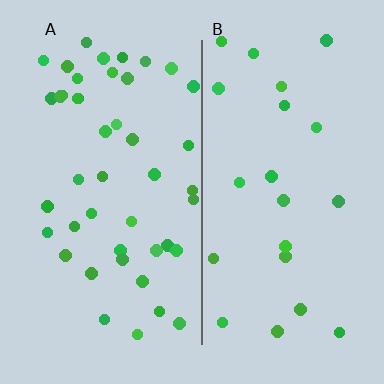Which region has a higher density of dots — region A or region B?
A (the left).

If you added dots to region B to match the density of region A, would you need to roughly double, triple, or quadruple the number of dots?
Approximately double.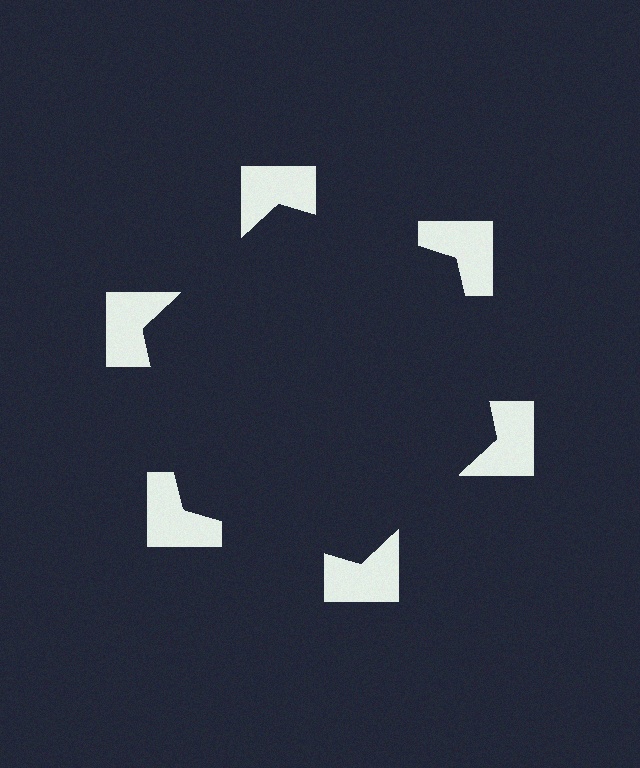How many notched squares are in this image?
There are 6 — one at each vertex of the illusory hexagon.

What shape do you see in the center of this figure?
An illusory hexagon — its edges are inferred from the aligned wedge cuts in the notched squares, not physically drawn.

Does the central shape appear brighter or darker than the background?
It typically appears slightly darker than the background, even though no actual brightness change is drawn.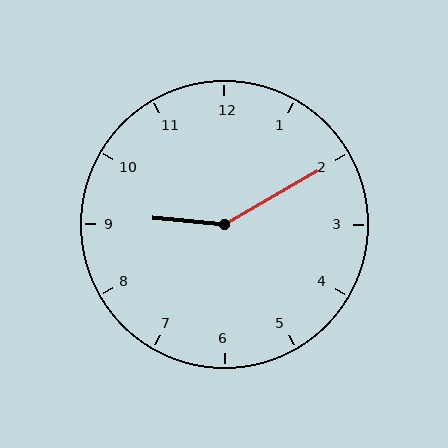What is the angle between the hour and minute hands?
Approximately 145 degrees.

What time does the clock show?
9:10.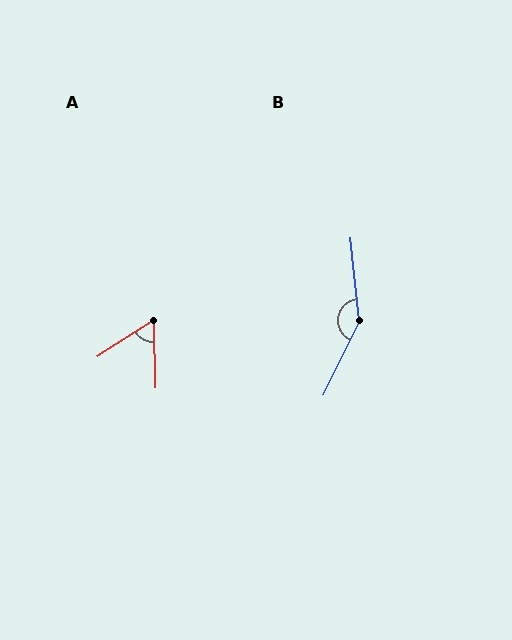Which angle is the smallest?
A, at approximately 58 degrees.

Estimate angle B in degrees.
Approximately 148 degrees.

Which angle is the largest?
B, at approximately 148 degrees.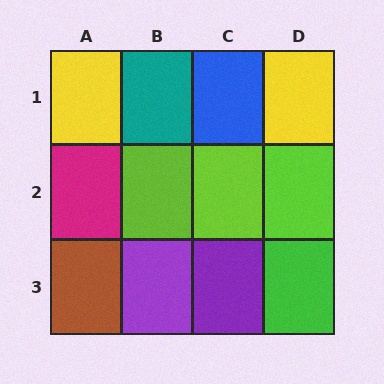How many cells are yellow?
2 cells are yellow.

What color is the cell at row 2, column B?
Lime.